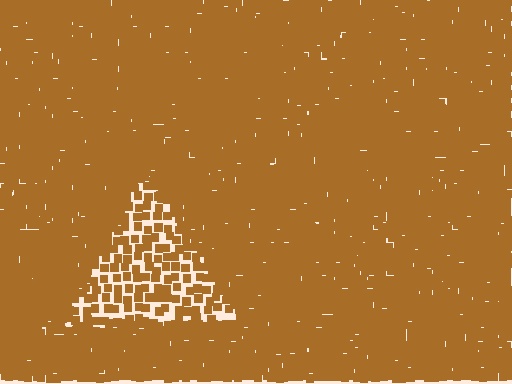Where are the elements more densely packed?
The elements are more densely packed outside the triangle boundary.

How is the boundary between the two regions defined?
The boundary is defined by a change in element density (approximately 2.4x ratio). All elements are the same color, size, and shape.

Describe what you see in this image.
The image contains small brown elements arranged at two different densities. A triangle-shaped region is visible where the elements are less densely packed than the surrounding area.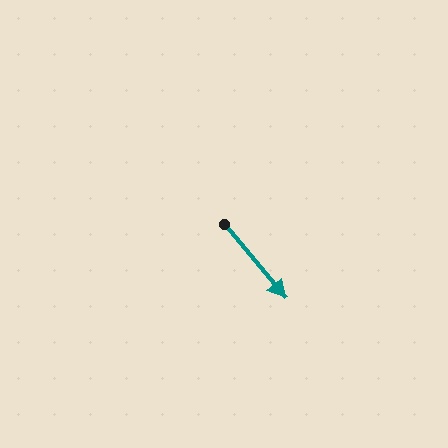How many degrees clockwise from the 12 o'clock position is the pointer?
Approximately 140 degrees.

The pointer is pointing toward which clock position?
Roughly 5 o'clock.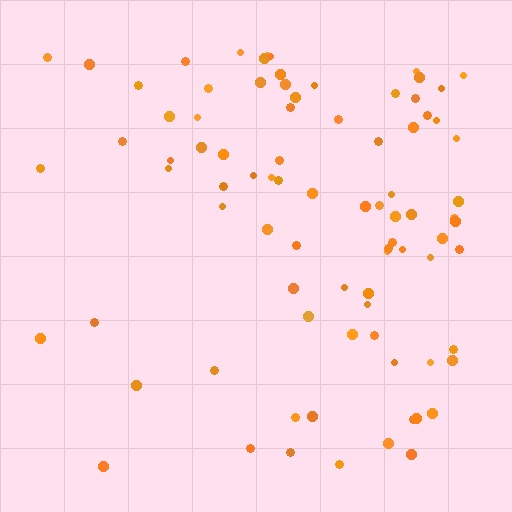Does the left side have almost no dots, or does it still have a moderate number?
Still a moderate number, just noticeably fewer than the right.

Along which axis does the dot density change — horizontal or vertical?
Horizontal.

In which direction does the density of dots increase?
From left to right, with the right side densest.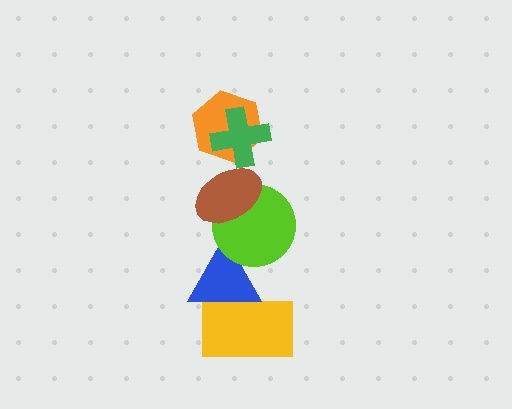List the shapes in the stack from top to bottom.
From top to bottom: the green cross, the orange hexagon, the brown ellipse, the lime circle, the blue triangle, the yellow rectangle.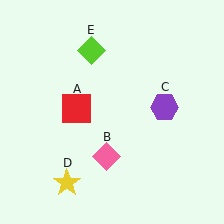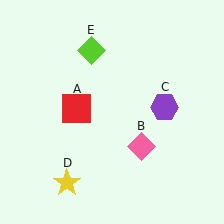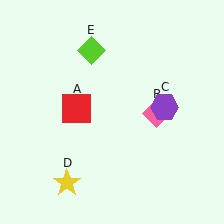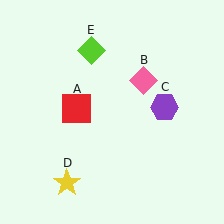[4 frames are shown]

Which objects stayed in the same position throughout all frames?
Red square (object A) and purple hexagon (object C) and yellow star (object D) and lime diamond (object E) remained stationary.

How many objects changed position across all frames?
1 object changed position: pink diamond (object B).